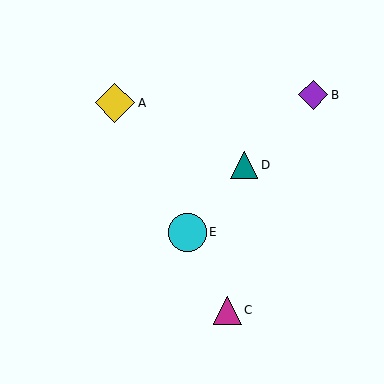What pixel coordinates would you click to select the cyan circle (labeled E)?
Click at (187, 232) to select the cyan circle E.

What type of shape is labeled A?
Shape A is a yellow diamond.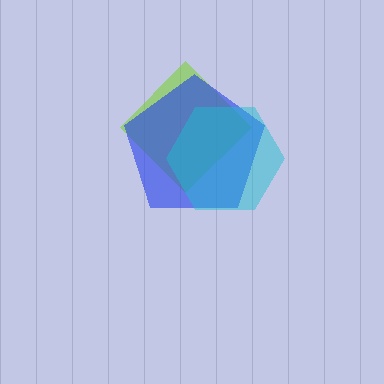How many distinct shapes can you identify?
There are 3 distinct shapes: a lime diamond, a blue pentagon, a cyan hexagon.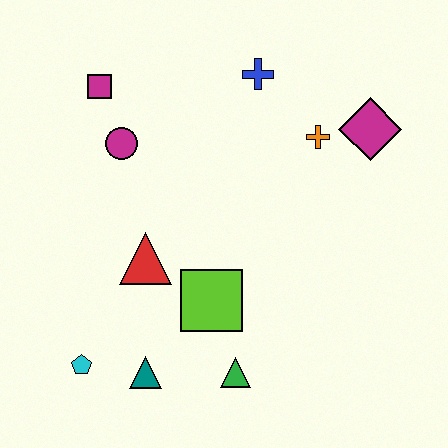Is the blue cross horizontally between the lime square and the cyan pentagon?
No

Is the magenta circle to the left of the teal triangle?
Yes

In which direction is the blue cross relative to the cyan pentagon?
The blue cross is above the cyan pentagon.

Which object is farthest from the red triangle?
The magenta diamond is farthest from the red triangle.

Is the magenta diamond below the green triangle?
No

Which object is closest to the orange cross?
The magenta diamond is closest to the orange cross.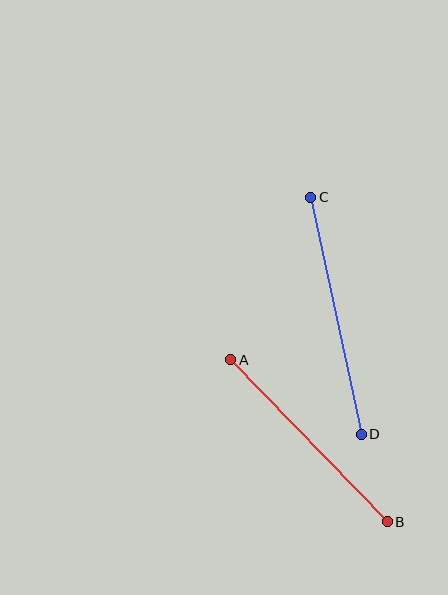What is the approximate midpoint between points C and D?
The midpoint is at approximately (336, 316) pixels.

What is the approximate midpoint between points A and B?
The midpoint is at approximately (309, 441) pixels.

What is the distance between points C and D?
The distance is approximately 242 pixels.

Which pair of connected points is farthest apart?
Points C and D are farthest apart.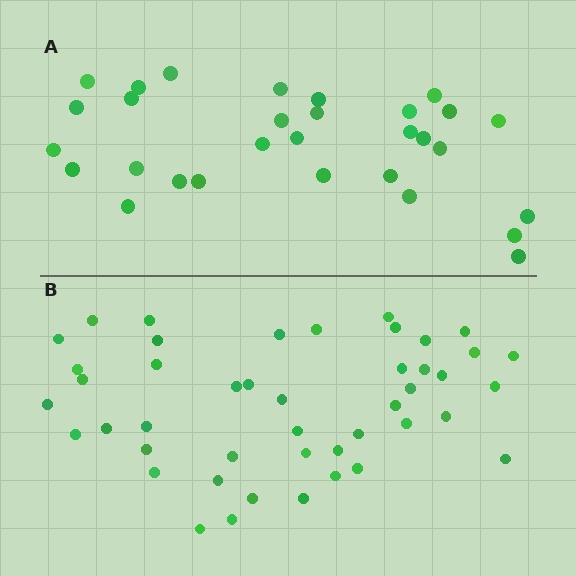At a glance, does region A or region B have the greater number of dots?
Region B (the bottom region) has more dots.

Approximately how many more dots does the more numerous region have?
Region B has approximately 15 more dots than region A.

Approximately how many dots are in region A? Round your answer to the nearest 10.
About 30 dots.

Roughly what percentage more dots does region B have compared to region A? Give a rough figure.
About 50% more.